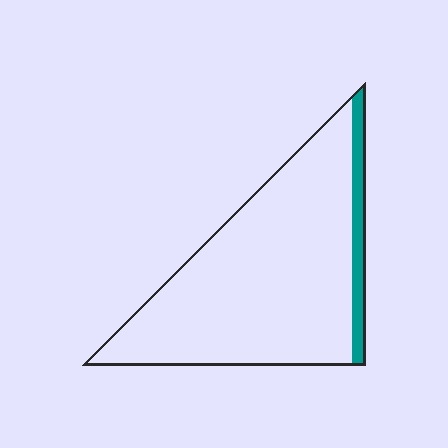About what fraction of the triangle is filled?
About one tenth (1/10).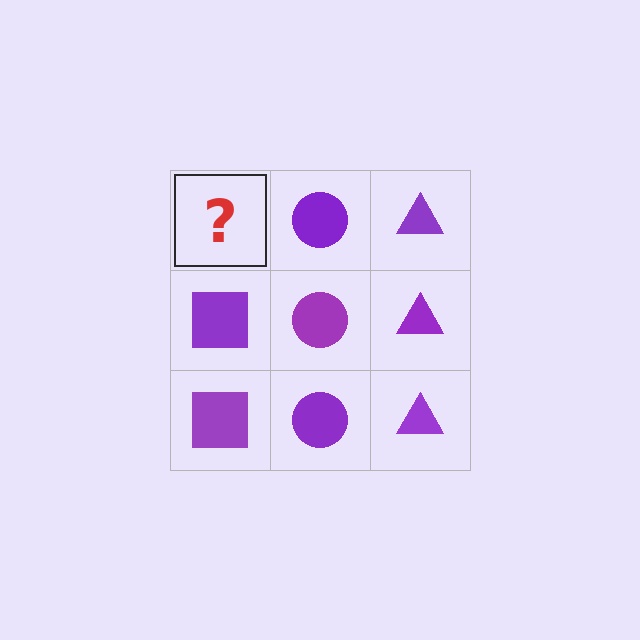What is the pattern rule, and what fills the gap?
The rule is that each column has a consistent shape. The gap should be filled with a purple square.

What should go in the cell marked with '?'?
The missing cell should contain a purple square.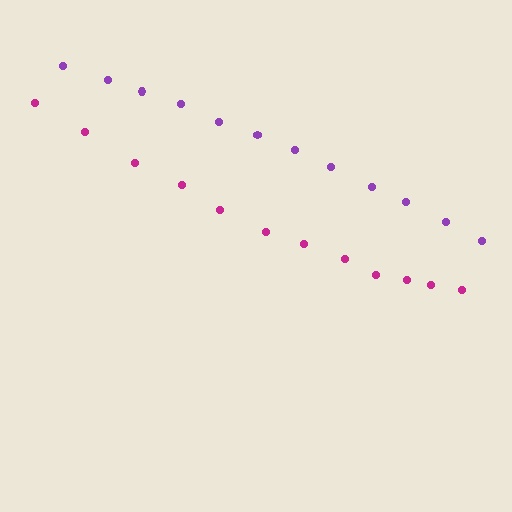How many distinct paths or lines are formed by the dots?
There are 2 distinct paths.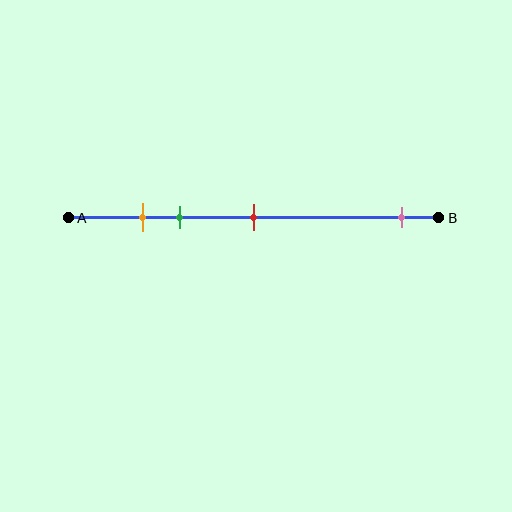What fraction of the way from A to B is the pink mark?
The pink mark is approximately 90% (0.9) of the way from A to B.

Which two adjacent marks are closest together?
The orange and green marks are the closest adjacent pair.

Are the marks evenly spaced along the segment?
No, the marks are not evenly spaced.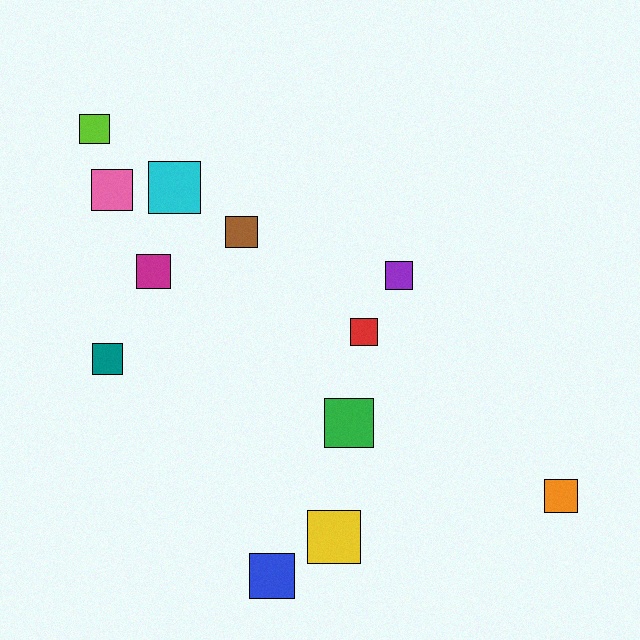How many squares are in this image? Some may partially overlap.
There are 12 squares.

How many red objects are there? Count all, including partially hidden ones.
There is 1 red object.